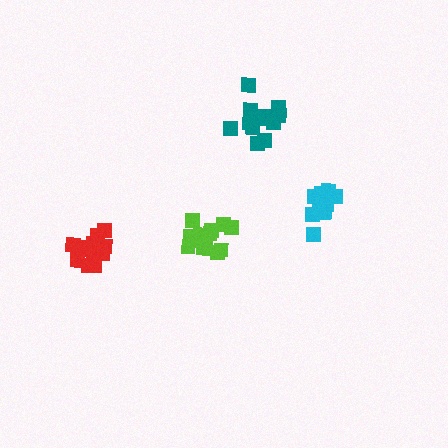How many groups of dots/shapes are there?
There are 4 groups.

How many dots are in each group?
Group 1: 10 dots, Group 2: 14 dots, Group 3: 13 dots, Group 4: 12 dots (49 total).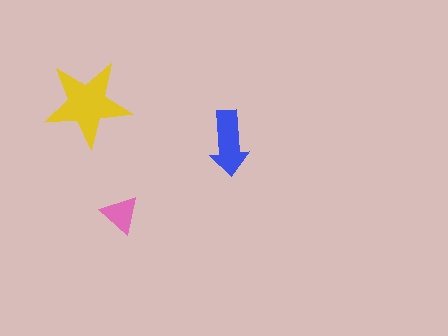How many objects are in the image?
There are 3 objects in the image.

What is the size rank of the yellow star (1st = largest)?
1st.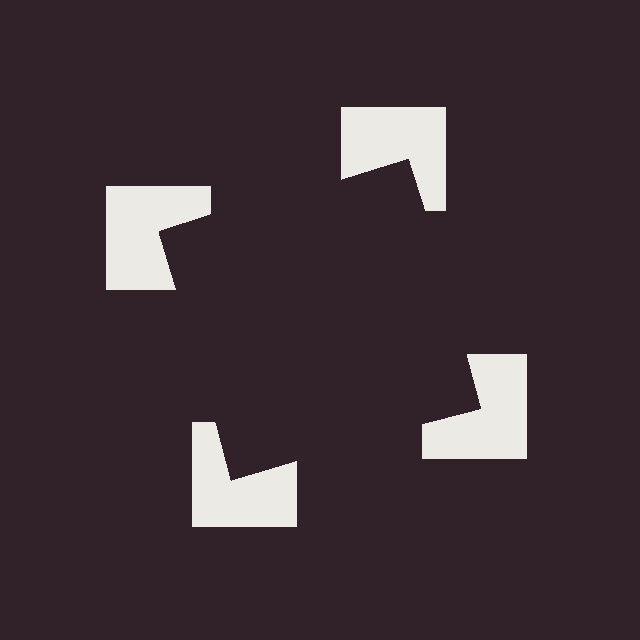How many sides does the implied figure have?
4 sides.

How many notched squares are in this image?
There are 4 — one at each vertex of the illusory square.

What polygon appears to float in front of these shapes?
An illusory square — its edges are inferred from the aligned wedge cuts in the notched squares, not physically drawn.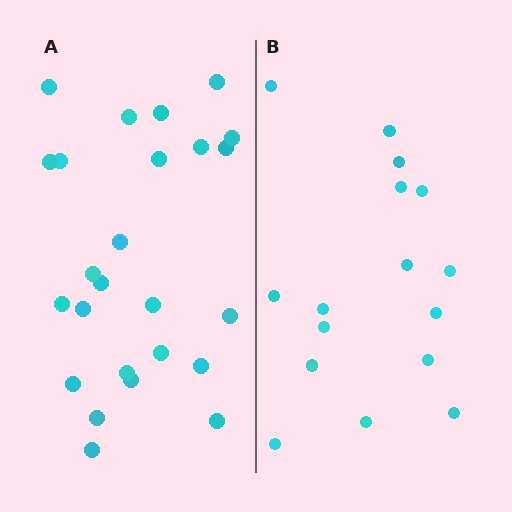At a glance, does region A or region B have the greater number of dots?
Region A (the left region) has more dots.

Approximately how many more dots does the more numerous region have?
Region A has roughly 8 or so more dots than region B.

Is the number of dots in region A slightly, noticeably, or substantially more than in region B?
Region A has substantially more. The ratio is roughly 1.6 to 1.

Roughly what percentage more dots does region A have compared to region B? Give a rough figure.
About 55% more.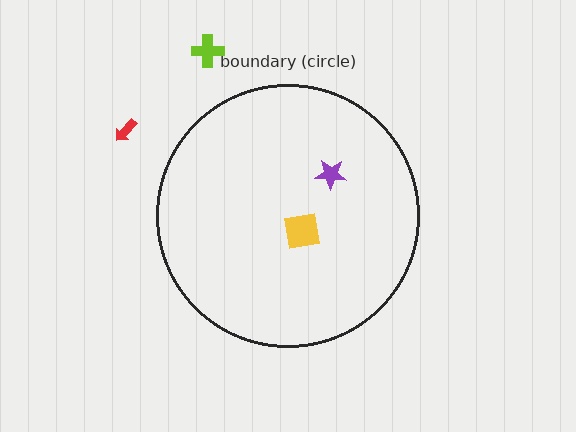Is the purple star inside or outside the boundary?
Inside.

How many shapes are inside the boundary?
2 inside, 2 outside.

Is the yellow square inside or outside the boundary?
Inside.